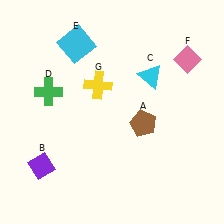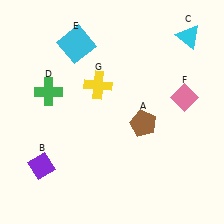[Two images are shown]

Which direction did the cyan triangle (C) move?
The cyan triangle (C) moved up.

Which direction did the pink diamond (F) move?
The pink diamond (F) moved down.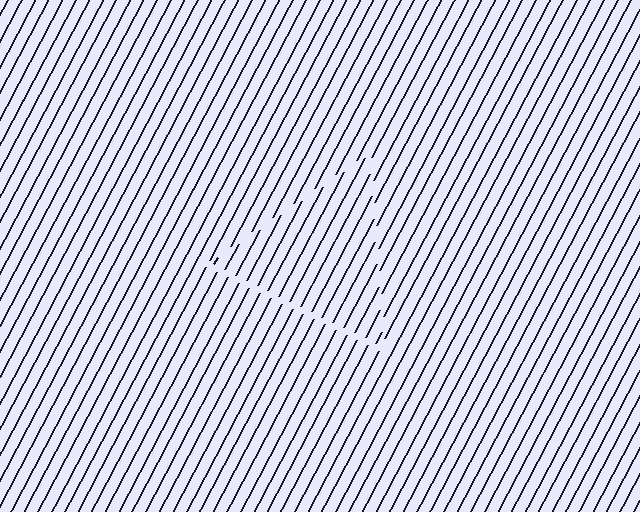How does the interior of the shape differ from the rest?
The interior of the shape contains the same grating, shifted by half a period — the contour is defined by the phase discontinuity where line-ends from the inner and outer gratings abut.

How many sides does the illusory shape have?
3 sides — the line-ends trace a triangle.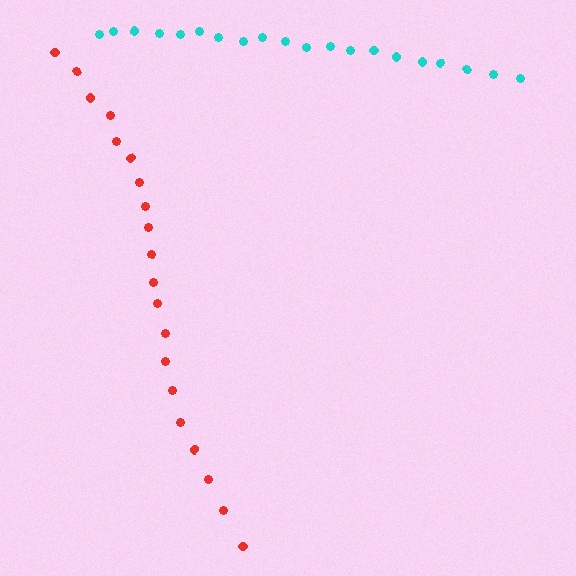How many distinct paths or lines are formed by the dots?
There are 2 distinct paths.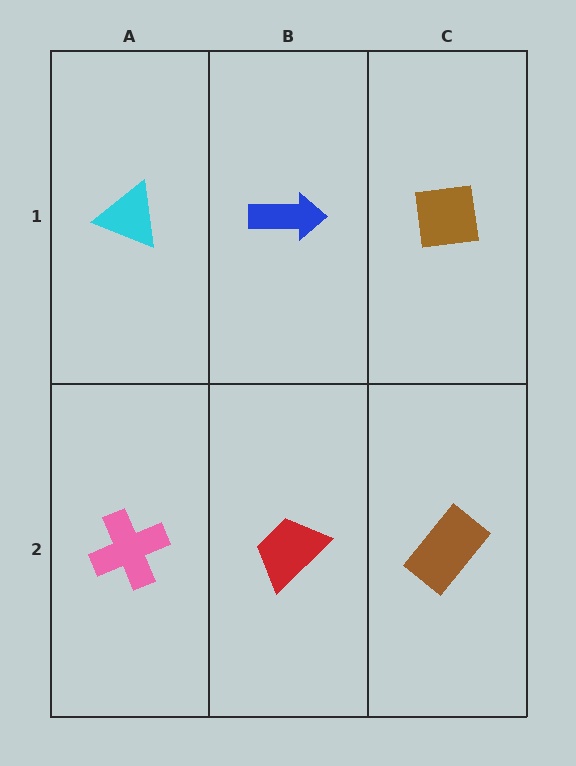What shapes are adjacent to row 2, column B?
A blue arrow (row 1, column B), a pink cross (row 2, column A), a brown rectangle (row 2, column C).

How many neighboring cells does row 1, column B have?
3.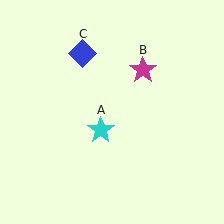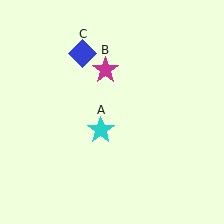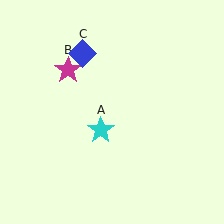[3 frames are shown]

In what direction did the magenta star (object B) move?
The magenta star (object B) moved left.